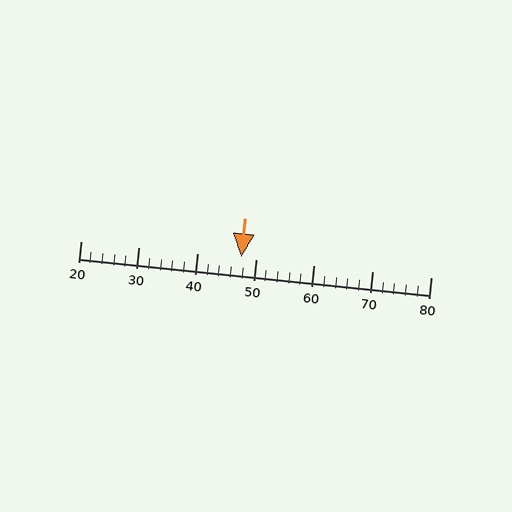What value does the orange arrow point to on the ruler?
The orange arrow points to approximately 48.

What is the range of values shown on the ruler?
The ruler shows values from 20 to 80.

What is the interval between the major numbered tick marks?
The major tick marks are spaced 10 units apart.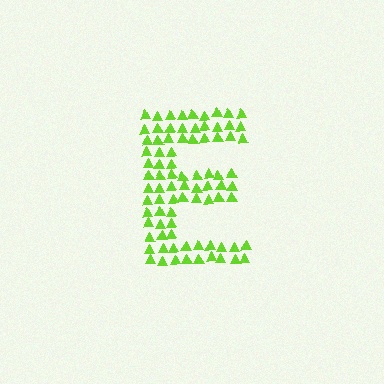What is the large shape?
The large shape is the letter E.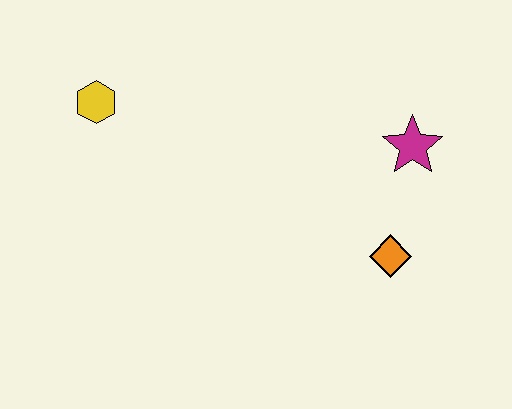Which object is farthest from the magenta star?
The yellow hexagon is farthest from the magenta star.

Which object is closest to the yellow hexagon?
The magenta star is closest to the yellow hexagon.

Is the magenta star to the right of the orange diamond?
Yes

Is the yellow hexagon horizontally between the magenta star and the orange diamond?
No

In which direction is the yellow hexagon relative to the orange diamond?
The yellow hexagon is to the left of the orange diamond.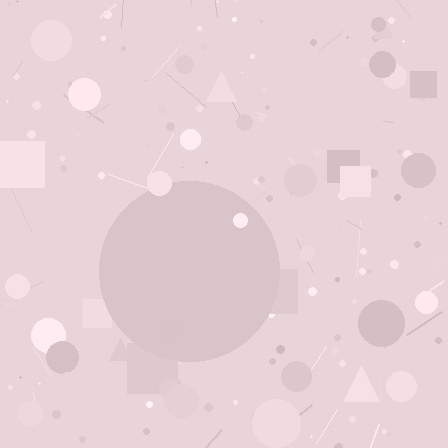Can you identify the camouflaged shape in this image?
The camouflaged shape is a circle.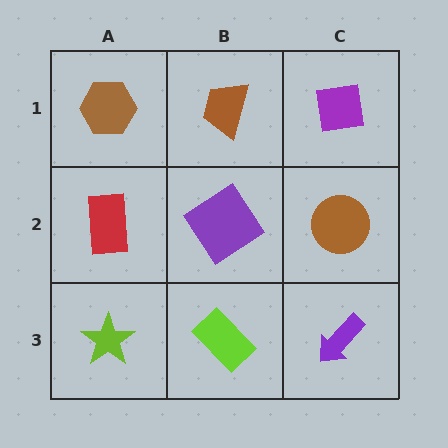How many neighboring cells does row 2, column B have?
4.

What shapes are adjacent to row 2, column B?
A brown trapezoid (row 1, column B), a lime rectangle (row 3, column B), a red rectangle (row 2, column A), a brown circle (row 2, column C).